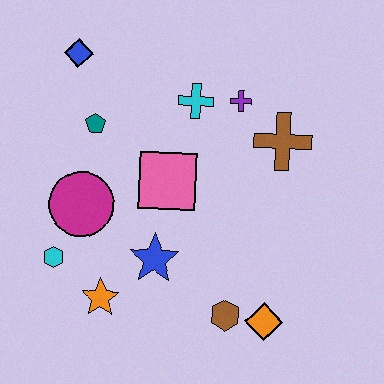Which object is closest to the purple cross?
The cyan cross is closest to the purple cross.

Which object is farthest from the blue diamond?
The orange diamond is farthest from the blue diamond.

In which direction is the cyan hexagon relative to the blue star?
The cyan hexagon is to the left of the blue star.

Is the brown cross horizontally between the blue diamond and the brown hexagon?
No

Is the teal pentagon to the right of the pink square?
No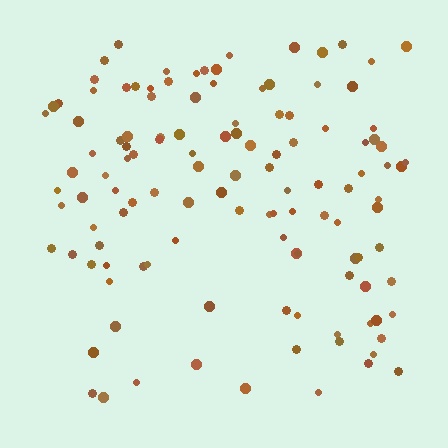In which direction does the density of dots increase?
From bottom to top, with the top side densest.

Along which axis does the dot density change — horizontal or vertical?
Vertical.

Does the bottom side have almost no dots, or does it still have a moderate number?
Still a moderate number, just noticeably fewer than the top.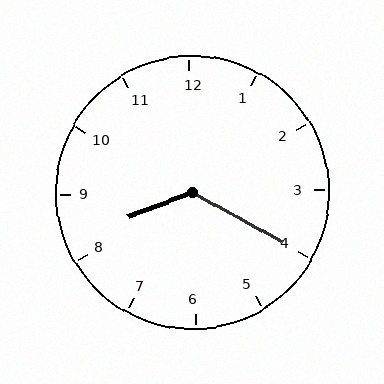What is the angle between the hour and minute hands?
Approximately 130 degrees.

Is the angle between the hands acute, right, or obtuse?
It is obtuse.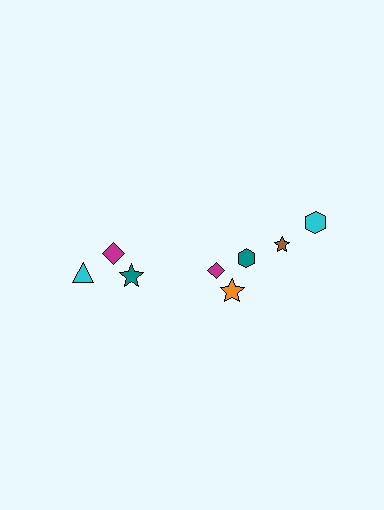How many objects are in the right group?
There are 5 objects.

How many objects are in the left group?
There are 3 objects.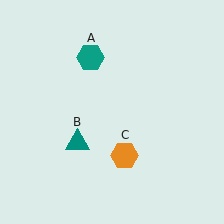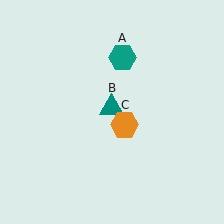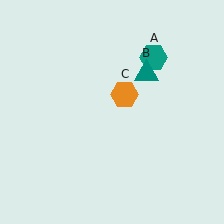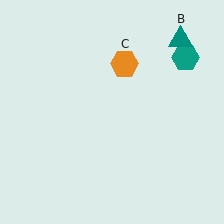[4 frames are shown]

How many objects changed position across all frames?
3 objects changed position: teal hexagon (object A), teal triangle (object B), orange hexagon (object C).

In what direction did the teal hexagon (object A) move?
The teal hexagon (object A) moved right.